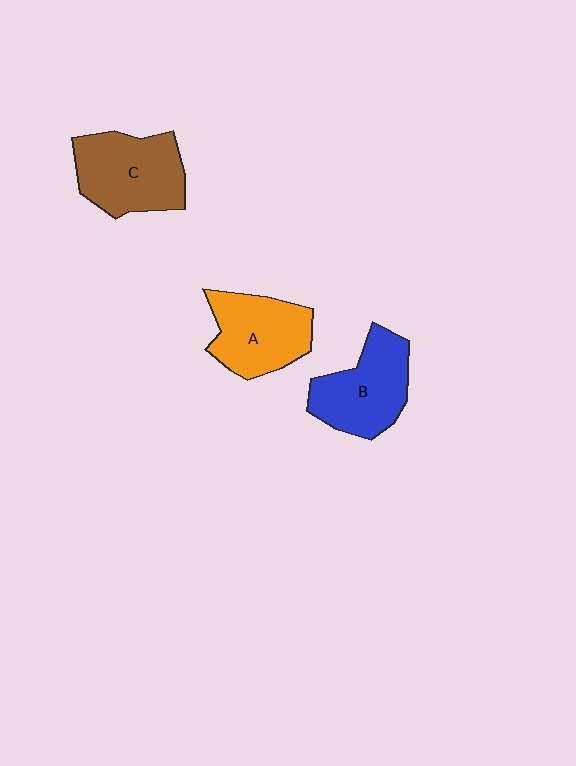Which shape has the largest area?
Shape C (brown).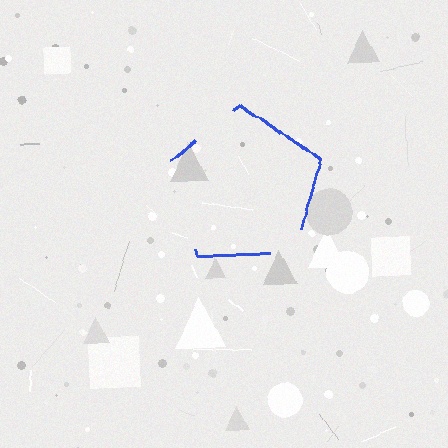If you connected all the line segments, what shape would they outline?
They would outline a pentagon.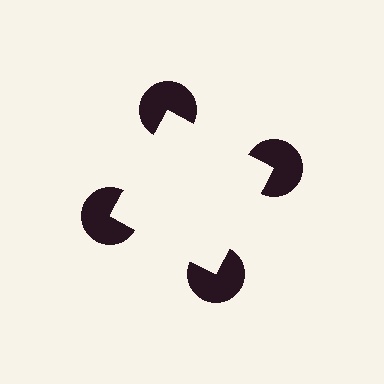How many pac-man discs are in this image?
There are 4 — one at each vertex of the illusory square.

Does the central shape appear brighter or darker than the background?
It typically appears slightly brighter than the background, even though no actual brightness change is drawn.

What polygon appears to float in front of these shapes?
An illusory square — its edges are inferred from the aligned wedge cuts in the pac-man discs, not physically drawn.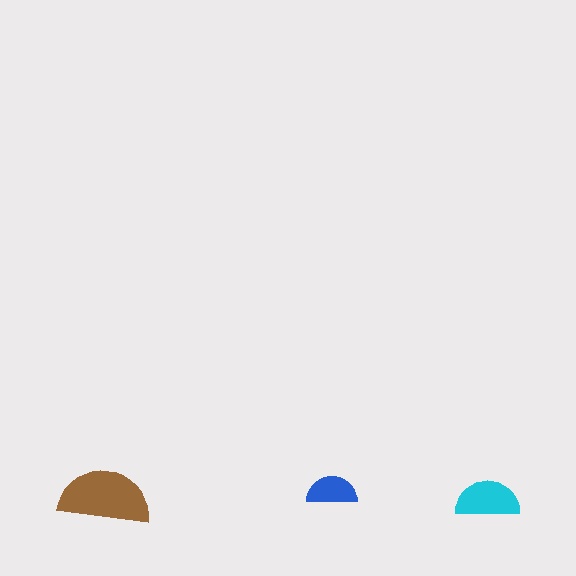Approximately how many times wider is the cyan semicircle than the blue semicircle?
About 1.5 times wider.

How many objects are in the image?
There are 3 objects in the image.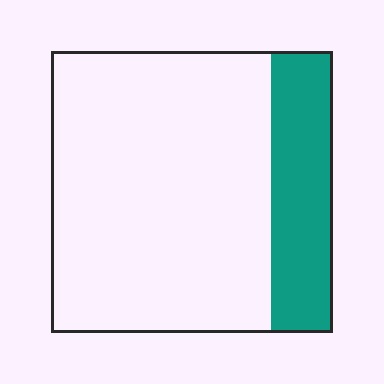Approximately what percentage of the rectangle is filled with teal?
Approximately 20%.